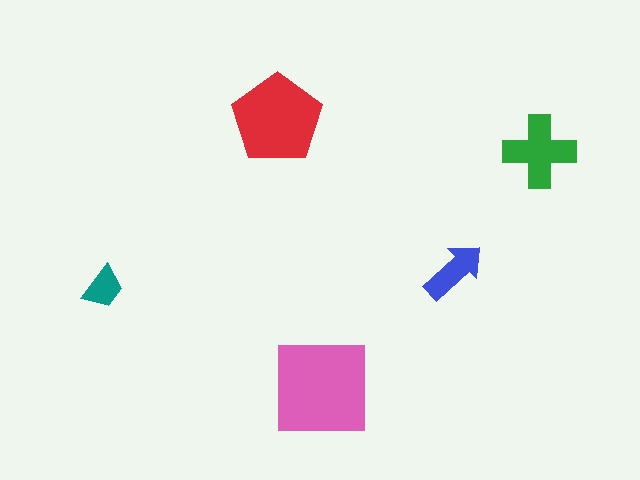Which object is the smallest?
The teal trapezoid.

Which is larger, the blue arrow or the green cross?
The green cross.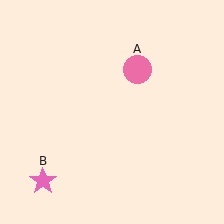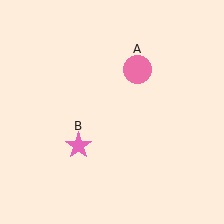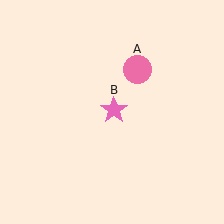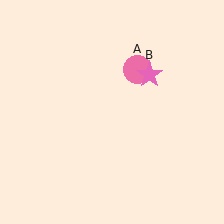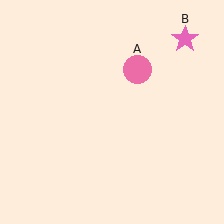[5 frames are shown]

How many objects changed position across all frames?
1 object changed position: pink star (object B).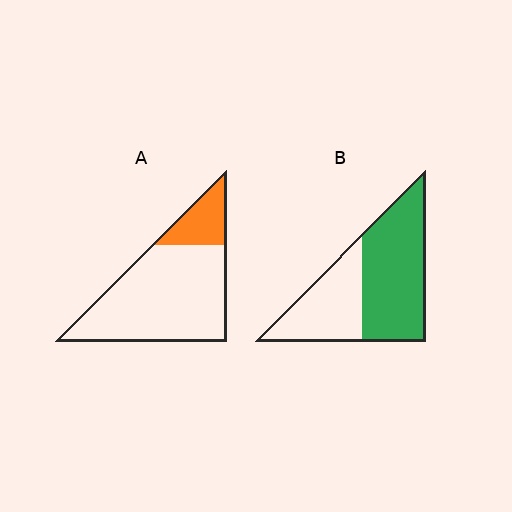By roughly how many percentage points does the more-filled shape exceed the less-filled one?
By roughly 40 percentage points (B over A).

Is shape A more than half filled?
No.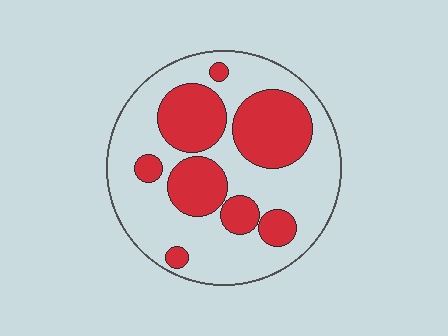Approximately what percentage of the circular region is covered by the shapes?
Approximately 35%.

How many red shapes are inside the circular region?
8.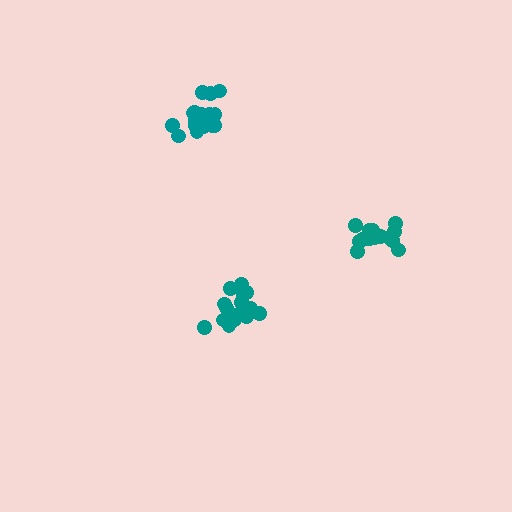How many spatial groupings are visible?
There are 3 spatial groupings.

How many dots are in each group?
Group 1: 15 dots, Group 2: 18 dots, Group 3: 19 dots (52 total).